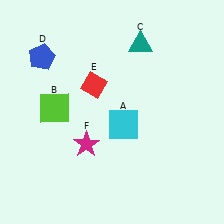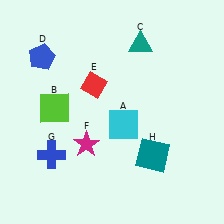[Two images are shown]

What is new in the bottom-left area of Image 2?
A blue cross (G) was added in the bottom-left area of Image 2.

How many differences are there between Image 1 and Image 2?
There are 2 differences between the two images.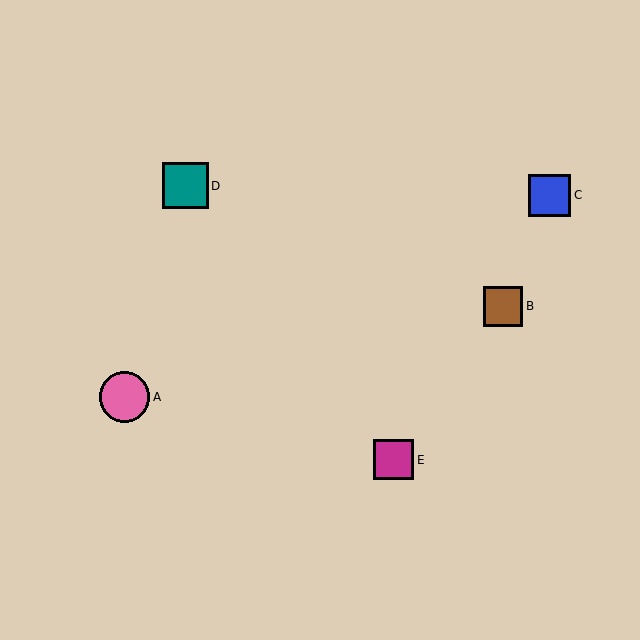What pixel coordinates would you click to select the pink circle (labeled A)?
Click at (124, 397) to select the pink circle A.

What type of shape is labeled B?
Shape B is a brown square.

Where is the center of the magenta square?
The center of the magenta square is at (394, 460).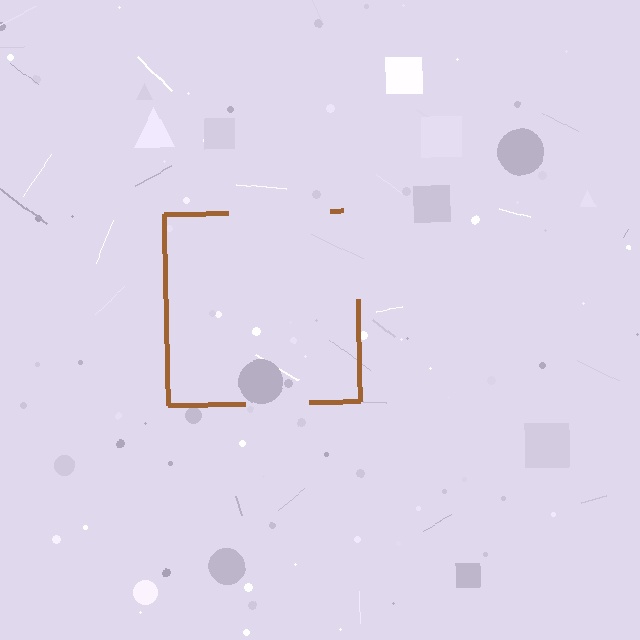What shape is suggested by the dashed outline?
The dashed outline suggests a square.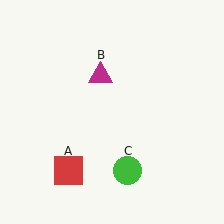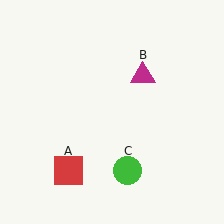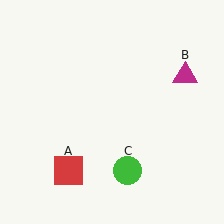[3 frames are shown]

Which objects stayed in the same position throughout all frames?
Red square (object A) and green circle (object C) remained stationary.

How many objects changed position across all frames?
1 object changed position: magenta triangle (object B).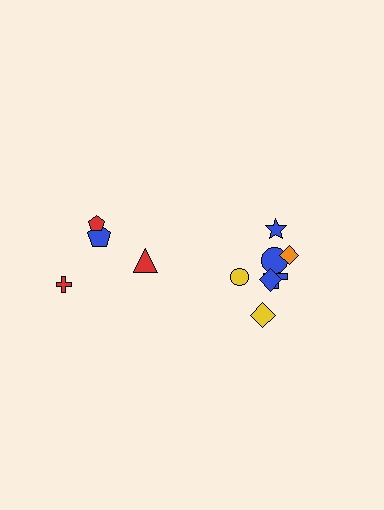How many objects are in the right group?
There are 7 objects.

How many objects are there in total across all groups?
There are 11 objects.